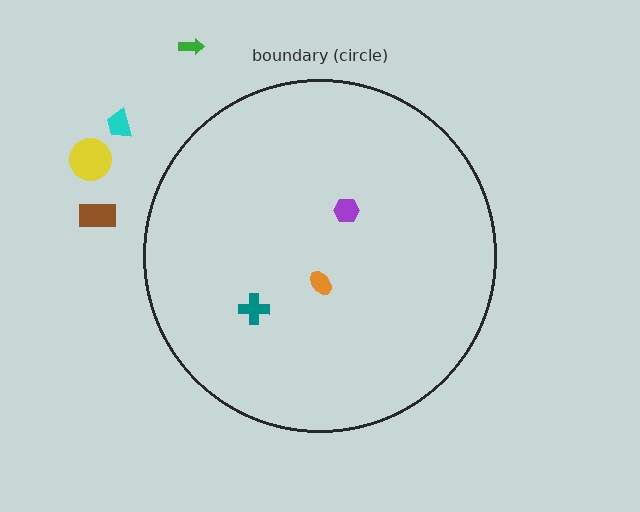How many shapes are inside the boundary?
3 inside, 4 outside.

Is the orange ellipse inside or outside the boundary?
Inside.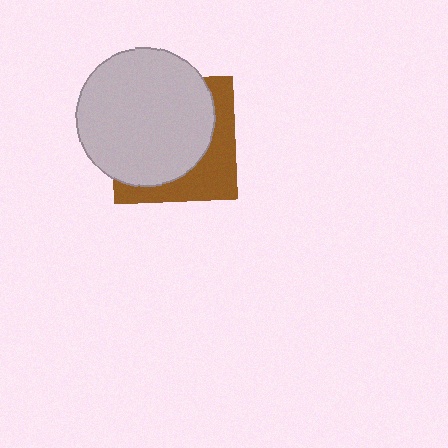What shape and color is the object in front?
The object in front is a light gray circle.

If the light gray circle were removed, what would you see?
You would see the complete brown square.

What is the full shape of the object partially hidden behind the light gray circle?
The partially hidden object is a brown square.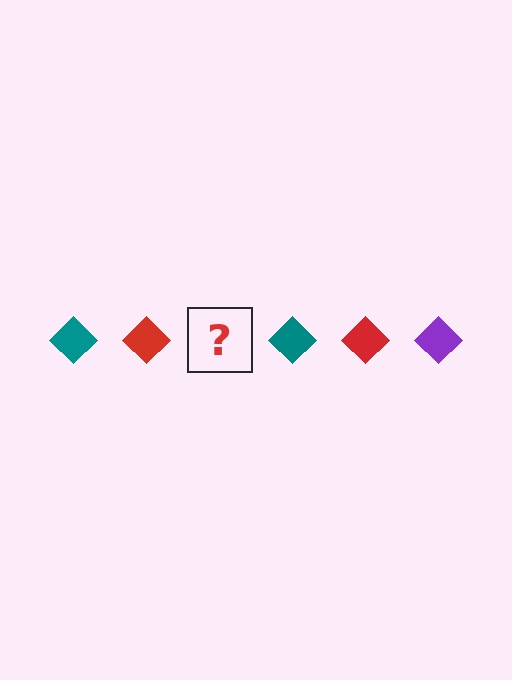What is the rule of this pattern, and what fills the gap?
The rule is that the pattern cycles through teal, red, purple diamonds. The gap should be filled with a purple diamond.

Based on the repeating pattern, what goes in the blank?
The blank should be a purple diamond.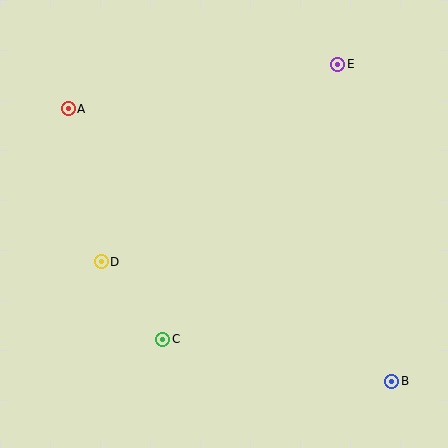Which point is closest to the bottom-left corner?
Point C is closest to the bottom-left corner.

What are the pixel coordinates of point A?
Point A is at (68, 109).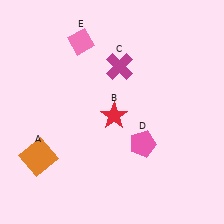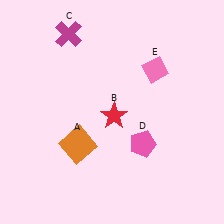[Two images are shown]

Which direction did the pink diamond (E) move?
The pink diamond (E) moved right.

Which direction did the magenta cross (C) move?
The magenta cross (C) moved left.